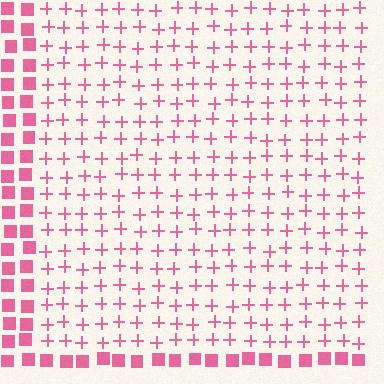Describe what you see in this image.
The image is filled with small pink elements arranged in a uniform grid. A rectangle-shaped region contains plus signs, while the surrounding area contains squares. The boundary is defined purely by the change in element shape.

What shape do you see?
I see a rectangle.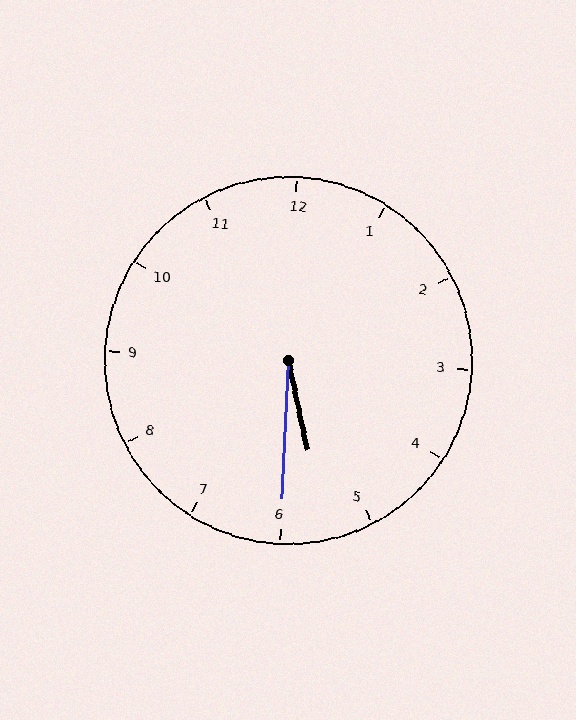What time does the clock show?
5:30.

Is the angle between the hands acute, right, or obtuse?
It is acute.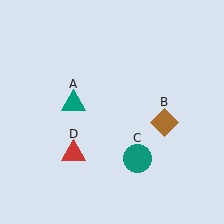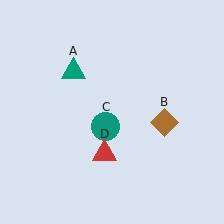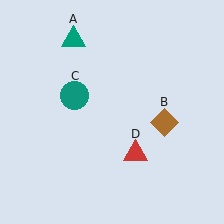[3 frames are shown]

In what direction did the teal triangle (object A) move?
The teal triangle (object A) moved up.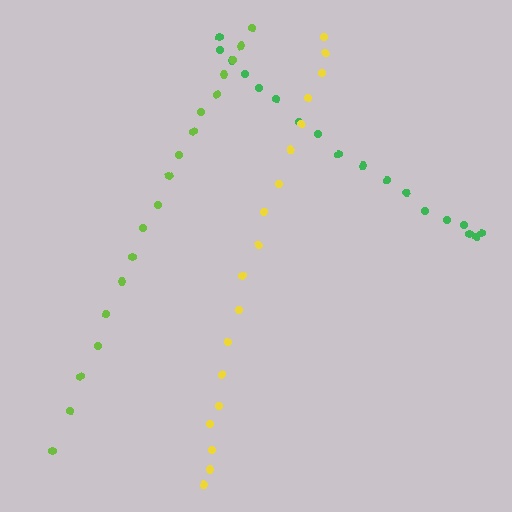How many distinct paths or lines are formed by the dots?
There are 3 distinct paths.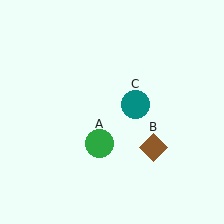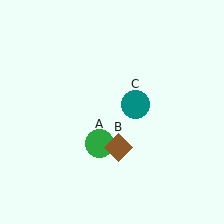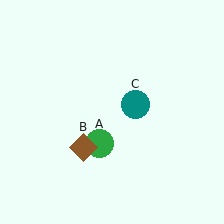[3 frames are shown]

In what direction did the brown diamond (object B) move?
The brown diamond (object B) moved left.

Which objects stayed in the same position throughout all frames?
Green circle (object A) and teal circle (object C) remained stationary.